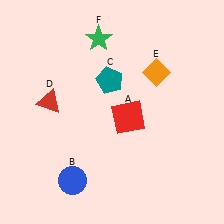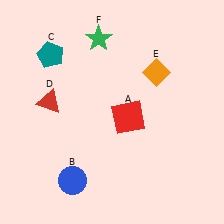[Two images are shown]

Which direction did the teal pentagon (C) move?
The teal pentagon (C) moved left.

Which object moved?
The teal pentagon (C) moved left.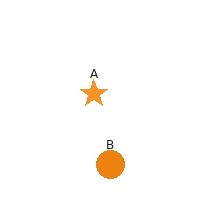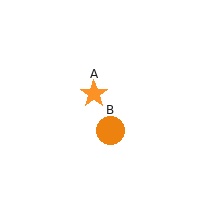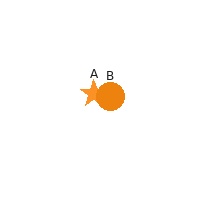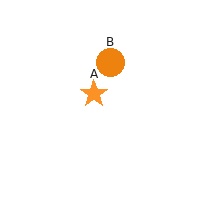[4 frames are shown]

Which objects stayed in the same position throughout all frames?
Orange star (object A) remained stationary.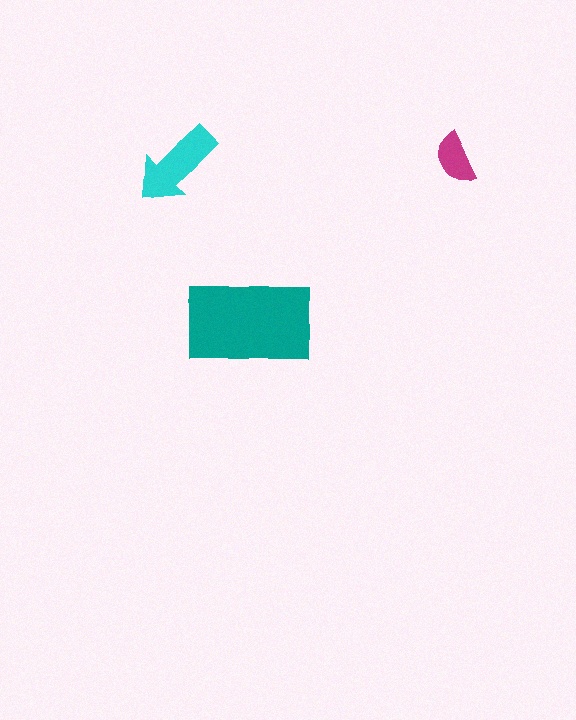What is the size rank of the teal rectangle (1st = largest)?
1st.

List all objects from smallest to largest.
The magenta semicircle, the cyan arrow, the teal rectangle.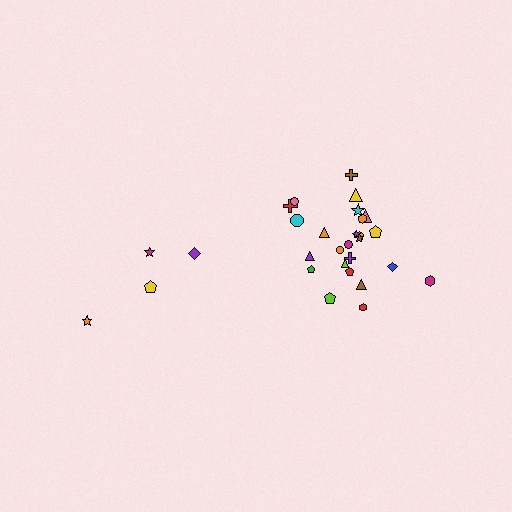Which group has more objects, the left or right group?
The right group.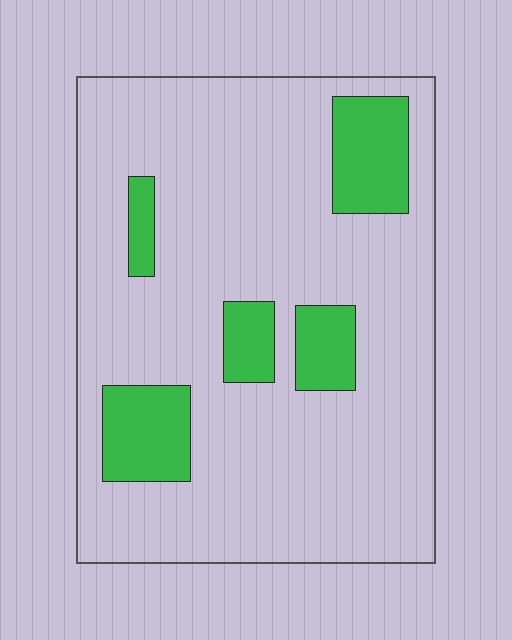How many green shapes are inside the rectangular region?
5.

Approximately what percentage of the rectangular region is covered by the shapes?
Approximately 15%.